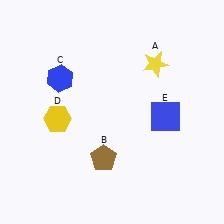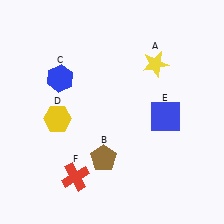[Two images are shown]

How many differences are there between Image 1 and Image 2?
There is 1 difference between the two images.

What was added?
A red cross (F) was added in Image 2.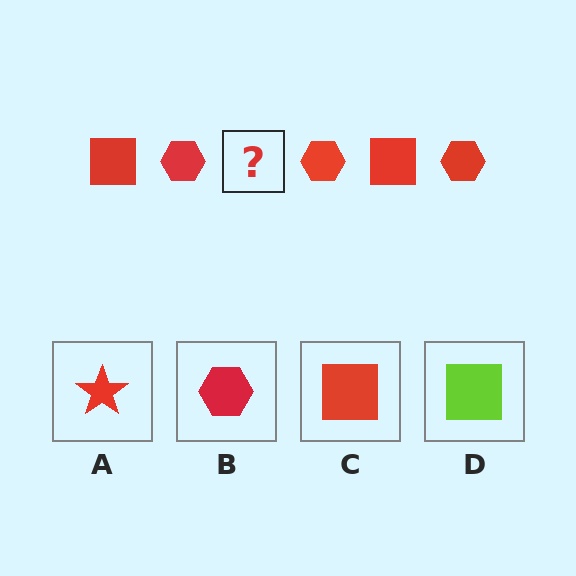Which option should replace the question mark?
Option C.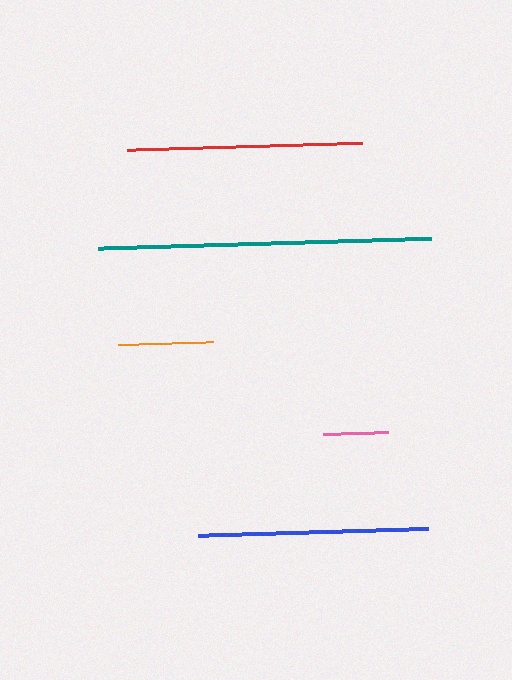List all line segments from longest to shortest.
From longest to shortest: teal, red, blue, orange, pink.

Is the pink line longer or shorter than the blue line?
The blue line is longer than the pink line.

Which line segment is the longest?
The teal line is the longest at approximately 332 pixels.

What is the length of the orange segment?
The orange segment is approximately 95 pixels long.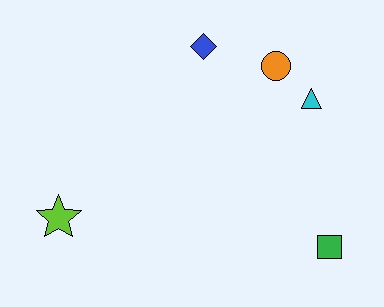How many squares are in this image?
There is 1 square.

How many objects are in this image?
There are 5 objects.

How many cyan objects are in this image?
There is 1 cyan object.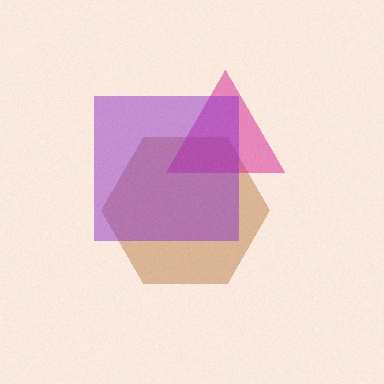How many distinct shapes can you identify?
There are 3 distinct shapes: a brown hexagon, a magenta triangle, a purple square.